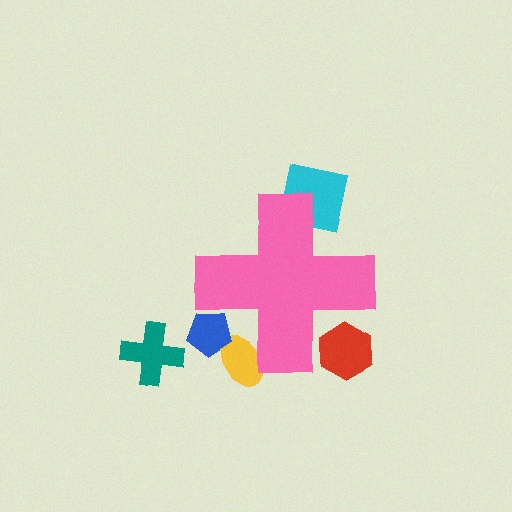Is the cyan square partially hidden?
Yes, the cyan square is partially hidden behind the pink cross.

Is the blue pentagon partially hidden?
Yes, the blue pentagon is partially hidden behind the pink cross.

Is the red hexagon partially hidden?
Yes, the red hexagon is partially hidden behind the pink cross.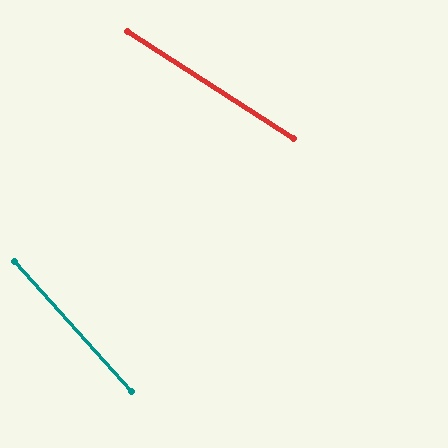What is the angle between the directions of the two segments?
Approximately 15 degrees.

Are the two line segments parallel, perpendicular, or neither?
Neither parallel nor perpendicular — they differ by about 15°.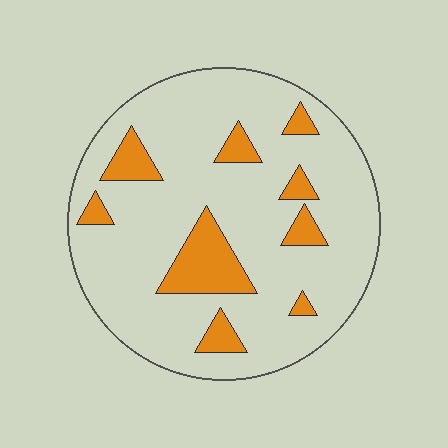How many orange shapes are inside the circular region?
9.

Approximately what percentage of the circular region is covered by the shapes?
Approximately 15%.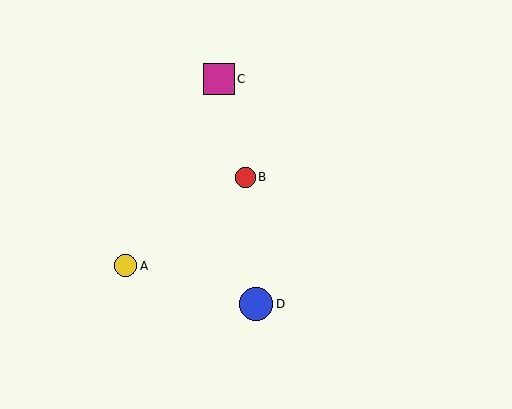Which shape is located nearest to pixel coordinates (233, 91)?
The magenta square (labeled C) at (219, 79) is nearest to that location.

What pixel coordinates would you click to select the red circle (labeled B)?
Click at (245, 177) to select the red circle B.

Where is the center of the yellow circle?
The center of the yellow circle is at (126, 266).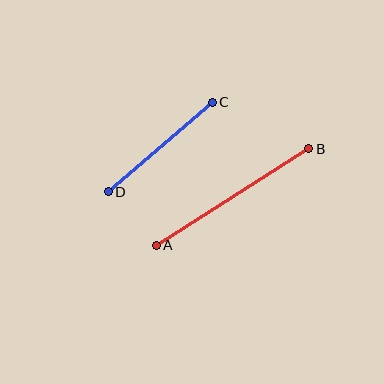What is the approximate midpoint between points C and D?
The midpoint is at approximately (160, 147) pixels.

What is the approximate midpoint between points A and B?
The midpoint is at approximately (233, 197) pixels.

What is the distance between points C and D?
The distance is approximately 137 pixels.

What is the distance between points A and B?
The distance is approximately 181 pixels.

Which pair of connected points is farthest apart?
Points A and B are farthest apart.